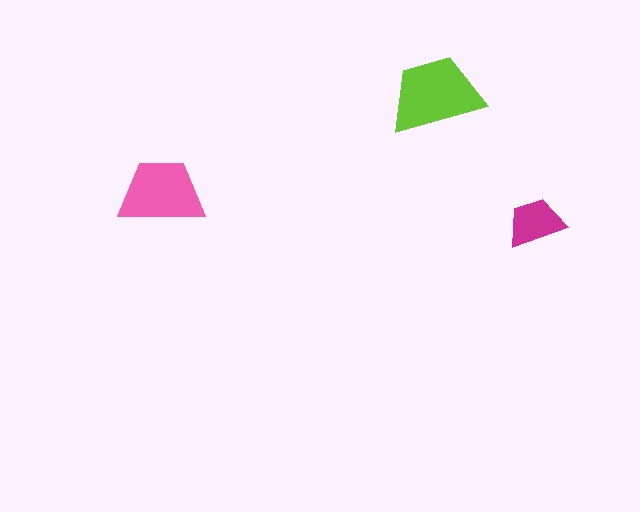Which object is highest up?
The lime trapezoid is topmost.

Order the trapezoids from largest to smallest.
the lime one, the pink one, the magenta one.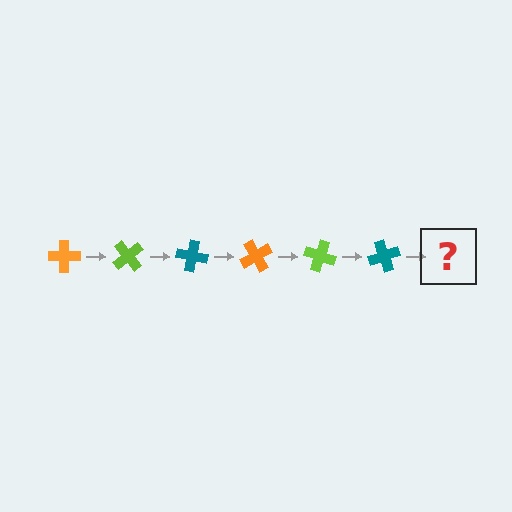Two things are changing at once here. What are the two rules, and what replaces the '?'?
The two rules are that it rotates 50 degrees each step and the color cycles through orange, lime, and teal. The '?' should be an orange cross, rotated 300 degrees from the start.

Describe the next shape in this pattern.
It should be an orange cross, rotated 300 degrees from the start.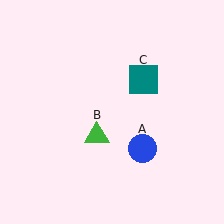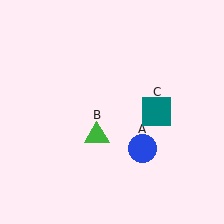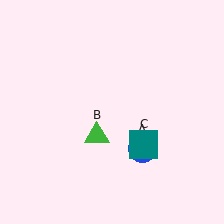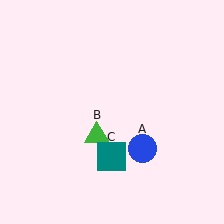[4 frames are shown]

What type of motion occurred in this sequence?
The teal square (object C) rotated clockwise around the center of the scene.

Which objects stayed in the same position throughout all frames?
Blue circle (object A) and green triangle (object B) remained stationary.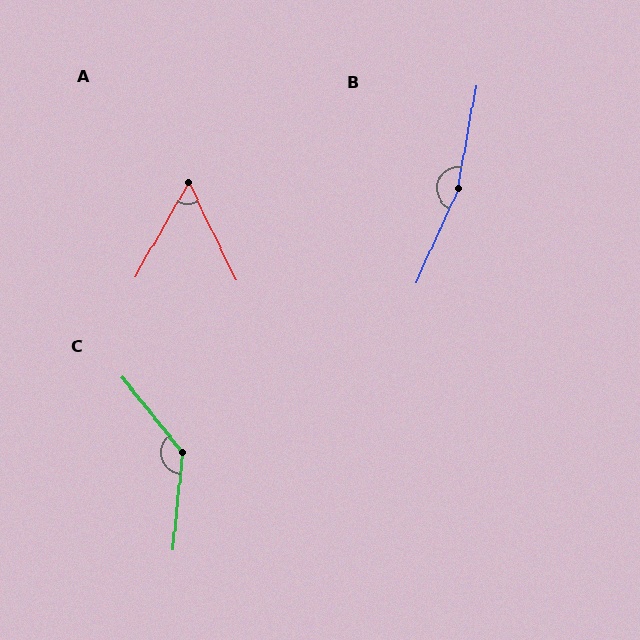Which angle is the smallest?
A, at approximately 55 degrees.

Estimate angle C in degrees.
Approximately 135 degrees.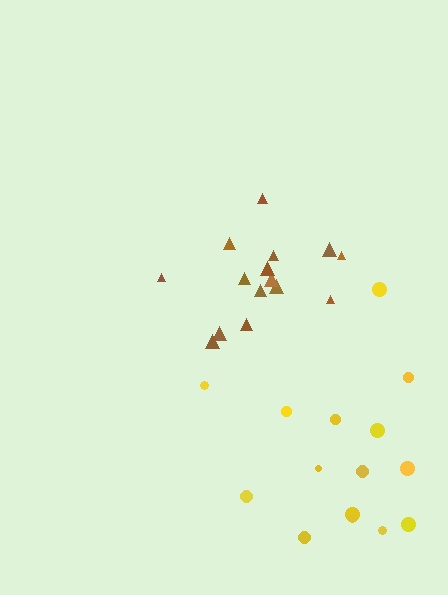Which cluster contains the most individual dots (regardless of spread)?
Brown (15).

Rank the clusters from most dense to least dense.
brown, yellow.